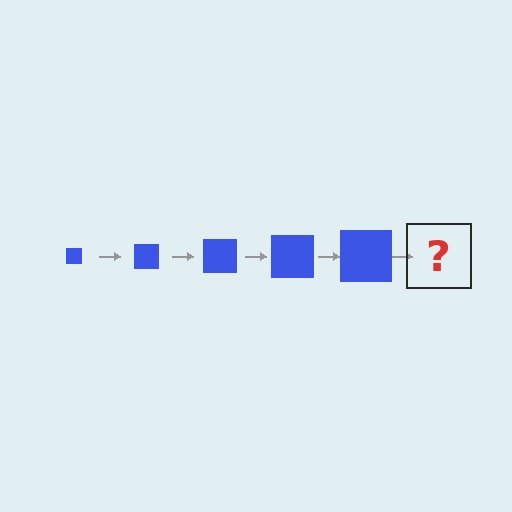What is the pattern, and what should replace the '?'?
The pattern is that the square gets progressively larger each step. The '?' should be a blue square, larger than the previous one.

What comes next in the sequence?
The next element should be a blue square, larger than the previous one.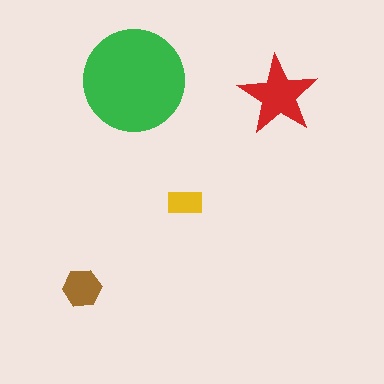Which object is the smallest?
The yellow rectangle.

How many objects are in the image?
There are 4 objects in the image.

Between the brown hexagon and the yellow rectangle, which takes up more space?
The brown hexagon.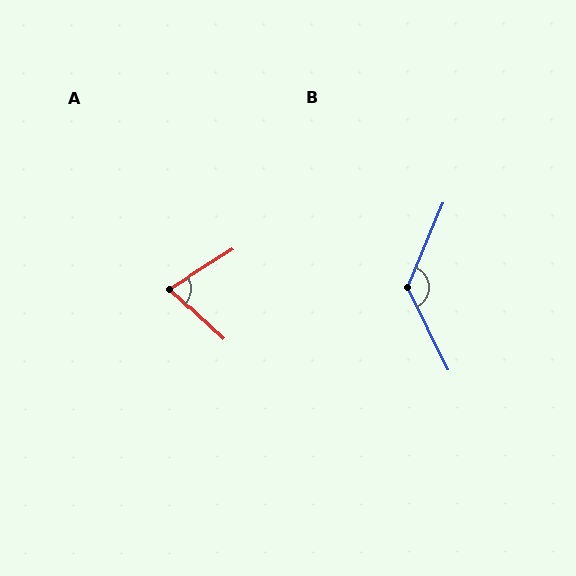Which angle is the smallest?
A, at approximately 75 degrees.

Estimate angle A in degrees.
Approximately 75 degrees.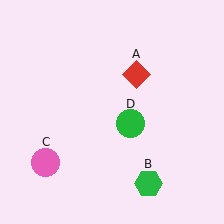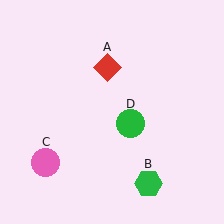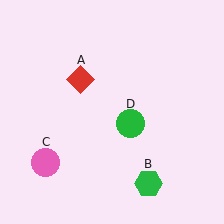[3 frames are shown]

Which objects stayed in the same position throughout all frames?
Green hexagon (object B) and pink circle (object C) and green circle (object D) remained stationary.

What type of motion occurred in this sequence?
The red diamond (object A) rotated counterclockwise around the center of the scene.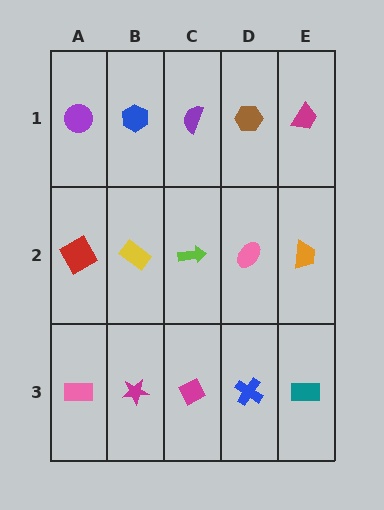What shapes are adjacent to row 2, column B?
A blue hexagon (row 1, column B), a magenta star (row 3, column B), a red square (row 2, column A), a lime arrow (row 2, column C).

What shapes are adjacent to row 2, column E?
A magenta trapezoid (row 1, column E), a teal rectangle (row 3, column E), a pink ellipse (row 2, column D).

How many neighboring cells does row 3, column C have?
3.